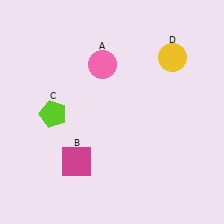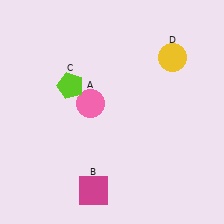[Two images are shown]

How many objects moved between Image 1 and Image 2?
3 objects moved between the two images.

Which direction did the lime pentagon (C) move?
The lime pentagon (C) moved up.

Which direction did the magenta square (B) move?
The magenta square (B) moved down.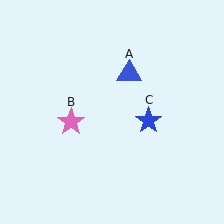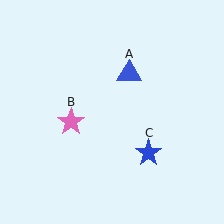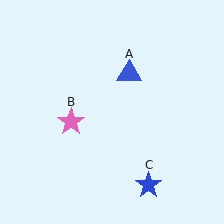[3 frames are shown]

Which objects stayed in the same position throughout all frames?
Blue triangle (object A) and pink star (object B) remained stationary.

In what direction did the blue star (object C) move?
The blue star (object C) moved down.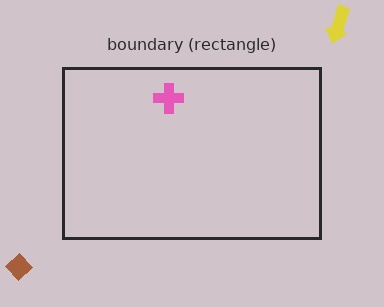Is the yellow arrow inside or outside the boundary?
Outside.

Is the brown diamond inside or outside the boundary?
Outside.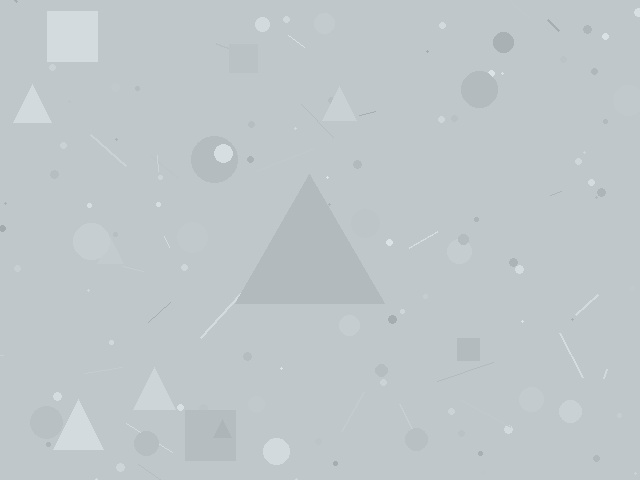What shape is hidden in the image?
A triangle is hidden in the image.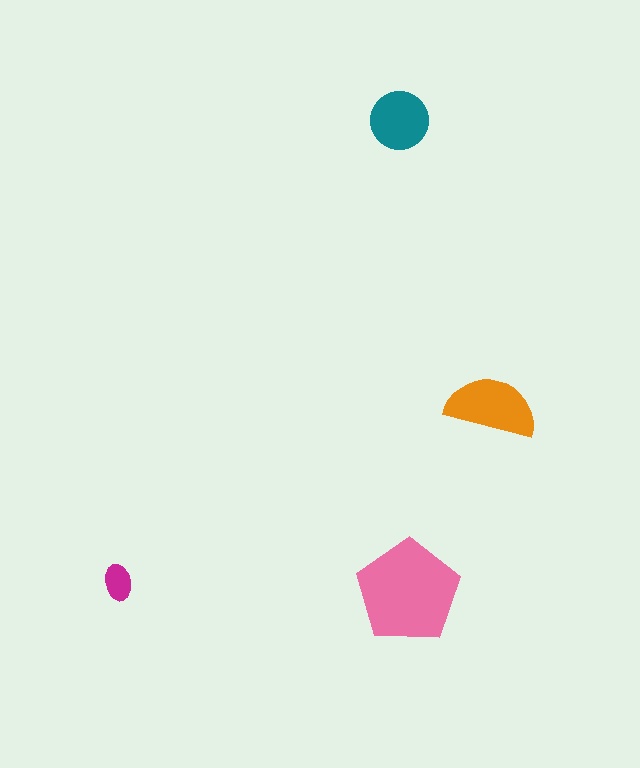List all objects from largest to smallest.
The pink pentagon, the orange semicircle, the teal circle, the magenta ellipse.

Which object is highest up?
The teal circle is topmost.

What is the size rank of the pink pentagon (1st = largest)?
1st.